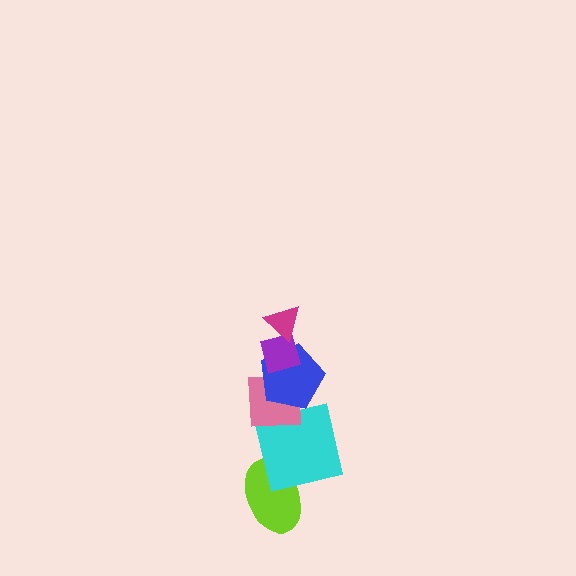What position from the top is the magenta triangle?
The magenta triangle is 1st from the top.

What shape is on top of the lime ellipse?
The cyan square is on top of the lime ellipse.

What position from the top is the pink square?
The pink square is 4th from the top.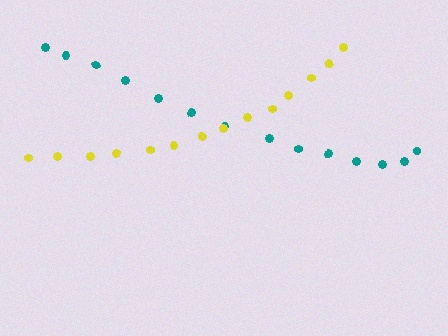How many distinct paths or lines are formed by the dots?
There are 2 distinct paths.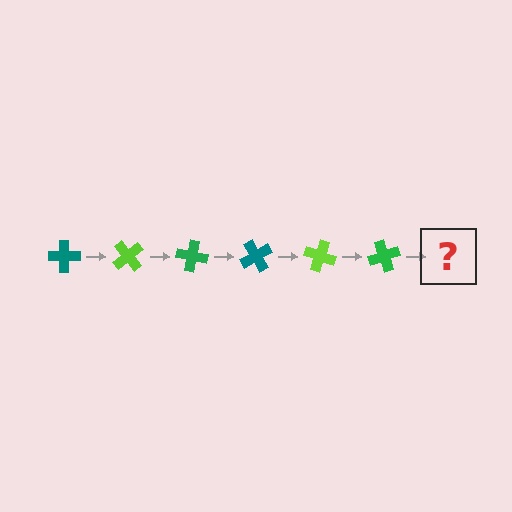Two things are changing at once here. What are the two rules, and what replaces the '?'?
The two rules are that it rotates 50 degrees each step and the color cycles through teal, lime, and green. The '?' should be a teal cross, rotated 300 degrees from the start.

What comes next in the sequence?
The next element should be a teal cross, rotated 300 degrees from the start.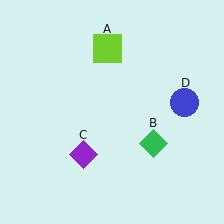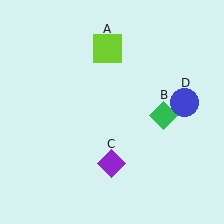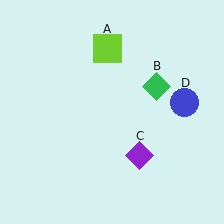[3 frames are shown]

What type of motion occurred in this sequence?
The green diamond (object B), purple diamond (object C) rotated counterclockwise around the center of the scene.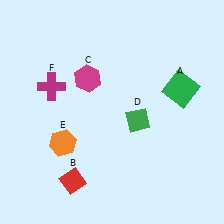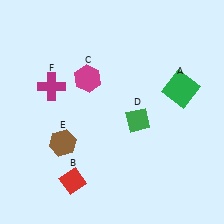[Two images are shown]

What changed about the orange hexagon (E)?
In Image 1, E is orange. In Image 2, it changed to brown.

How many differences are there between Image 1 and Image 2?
There is 1 difference between the two images.